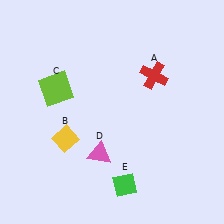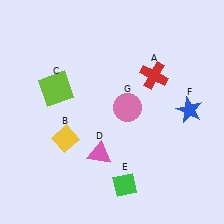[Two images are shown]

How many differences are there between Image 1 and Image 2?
There are 2 differences between the two images.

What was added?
A blue star (F), a pink circle (G) were added in Image 2.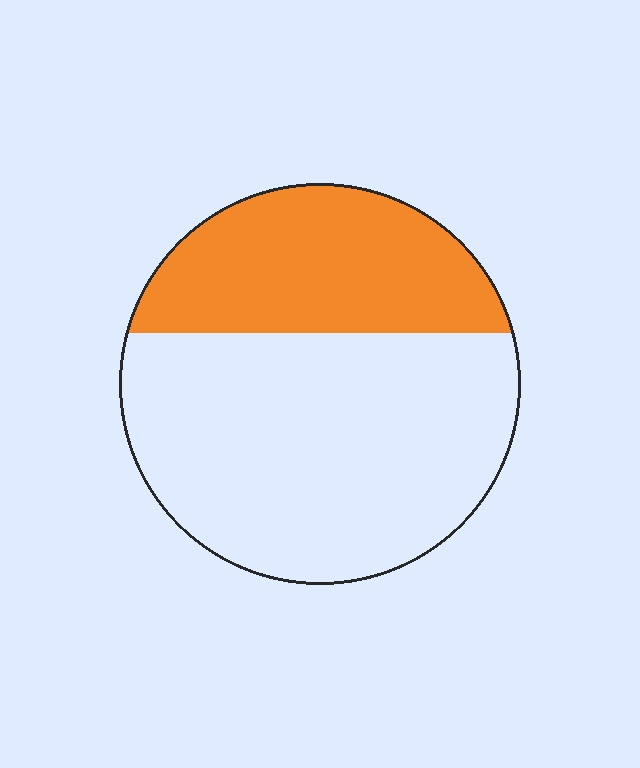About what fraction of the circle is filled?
About one third (1/3).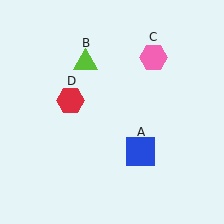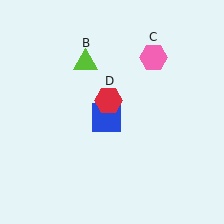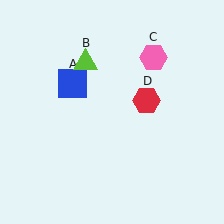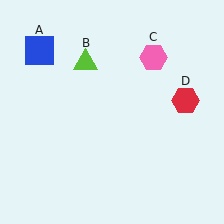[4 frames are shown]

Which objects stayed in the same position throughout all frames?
Lime triangle (object B) and pink hexagon (object C) remained stationary.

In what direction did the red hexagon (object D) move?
The red hexagon (object D) moved right.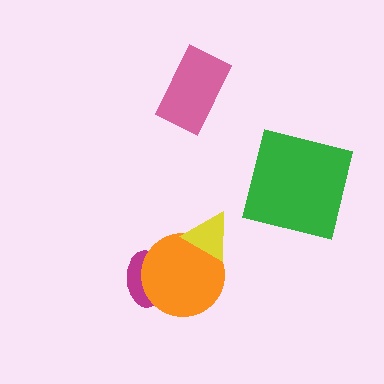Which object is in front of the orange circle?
The yellow triangle is in front of the orange circle.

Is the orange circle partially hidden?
Yes, it is partially covered by another shape.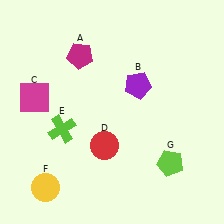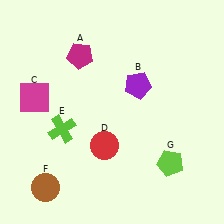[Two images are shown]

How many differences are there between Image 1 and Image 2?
There is 1 difference between the two images.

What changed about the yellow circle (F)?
In Image 1, F is yellow. In Image 2, it changed to brown.